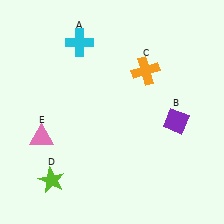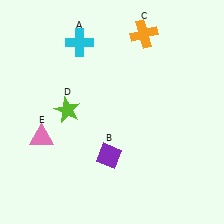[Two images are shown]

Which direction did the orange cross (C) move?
The orange cross (C) moved up.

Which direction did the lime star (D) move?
The lime star (D) moved up.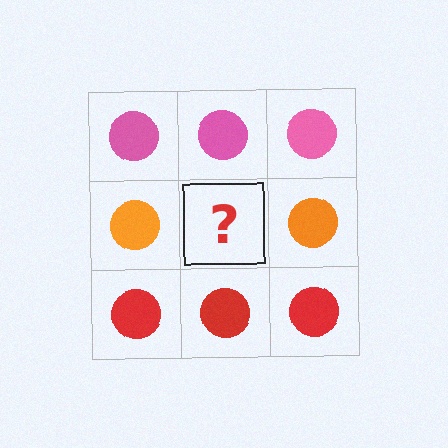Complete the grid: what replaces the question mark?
The question mark should be replaced with an orange circle.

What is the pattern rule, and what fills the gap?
The rule is that each row has a consistent color. The gap should be filled with an orange circle.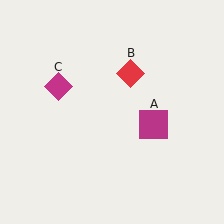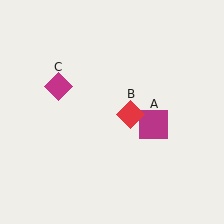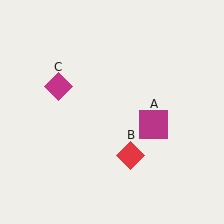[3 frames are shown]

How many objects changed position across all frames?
1 object changed position: red diamond (object B).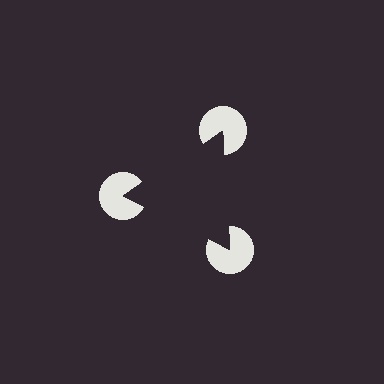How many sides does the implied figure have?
3 sides.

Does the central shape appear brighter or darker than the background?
It typically appears slightly darker than the background, even though no actual brightness change is drawn.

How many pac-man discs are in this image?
There are 3 — one at each vertex of the illusory triangle.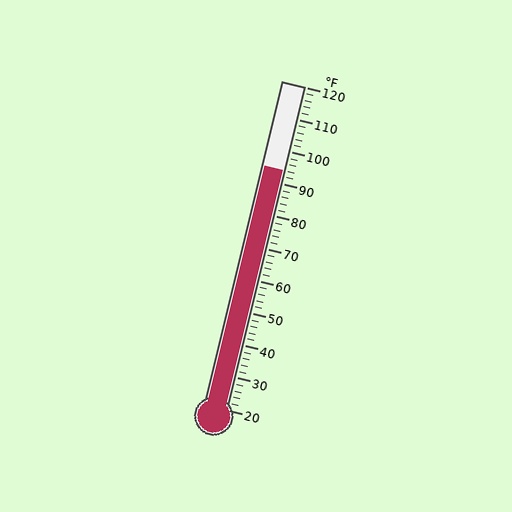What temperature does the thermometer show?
The thermometer shows approximately 94°F.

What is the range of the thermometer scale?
The thermometer scale ranges from 20°F to 120°F.